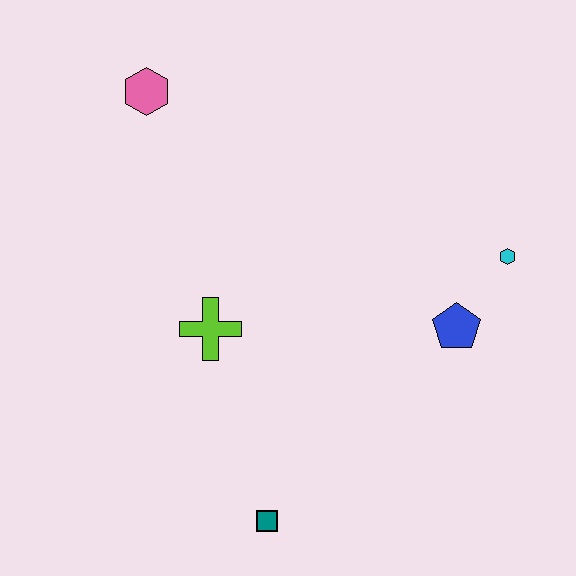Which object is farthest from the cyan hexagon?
The pink hexagon is farthest from the cyan hexagon.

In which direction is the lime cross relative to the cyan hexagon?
The lime cross is to the left of the cyan hexagon.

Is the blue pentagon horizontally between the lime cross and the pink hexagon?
No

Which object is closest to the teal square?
The lime cross is closest to the teal square.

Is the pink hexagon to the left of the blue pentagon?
Yes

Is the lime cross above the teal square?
Yes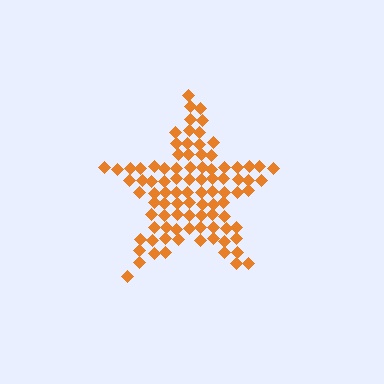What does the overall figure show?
The overall figure shows a star.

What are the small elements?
The small elements are diamonds.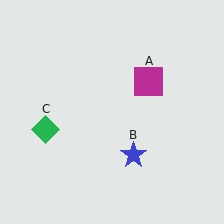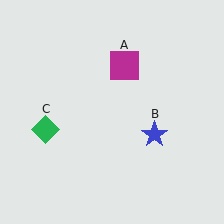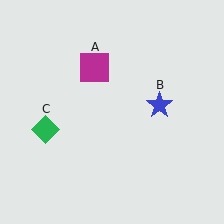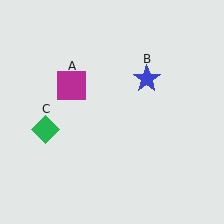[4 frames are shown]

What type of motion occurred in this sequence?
The magenta square (object A), blue star (object B) rotated counterclockwise around the center of the scene.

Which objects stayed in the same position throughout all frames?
Green diamond (object C) remained stationary.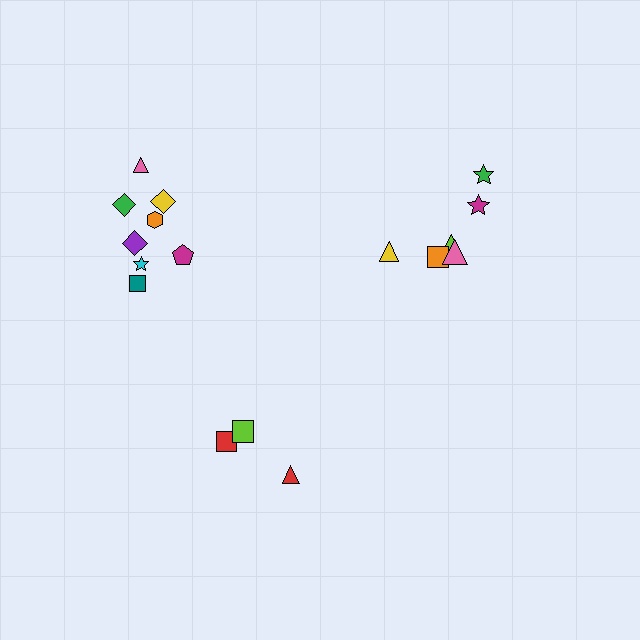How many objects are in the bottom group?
There are 3 objects.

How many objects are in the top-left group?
There are 8 objects.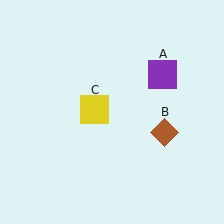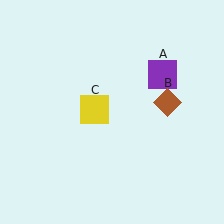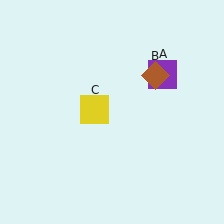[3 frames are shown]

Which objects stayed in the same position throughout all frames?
Purple square (object A) and yellow square (object C) remained stationary.